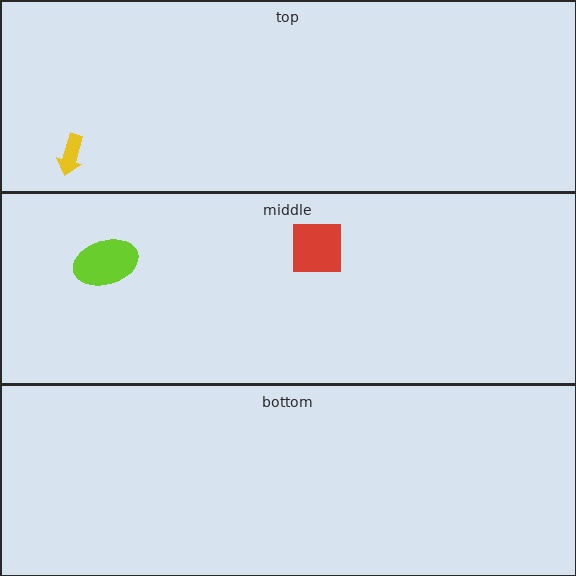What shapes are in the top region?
The yellow arrow.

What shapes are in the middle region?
The red square, the lime ellipse.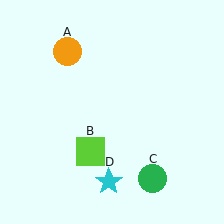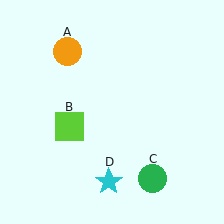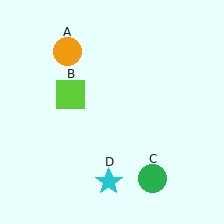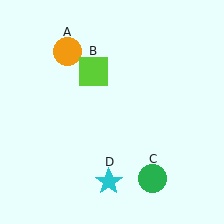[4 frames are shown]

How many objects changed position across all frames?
1 object changed position: lime square (object B).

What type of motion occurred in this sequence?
The lime square (object B) rotated clockwise around the center of the scene.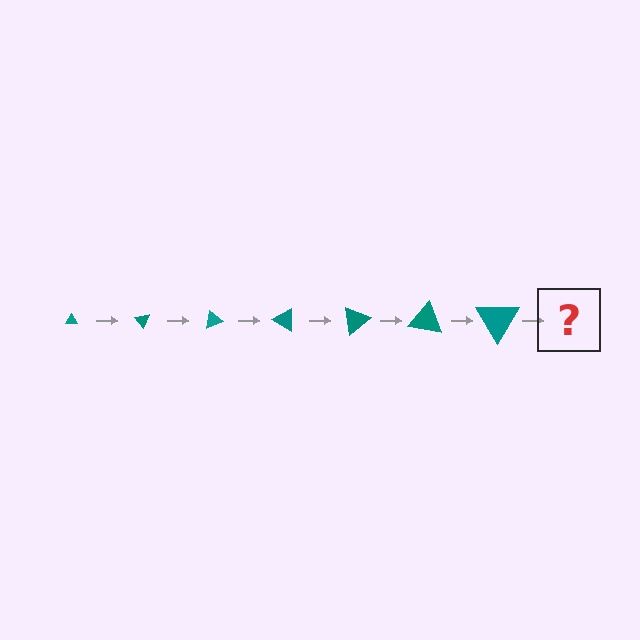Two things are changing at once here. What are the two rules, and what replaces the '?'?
The two rules are that the triangle grows larger each step and it rotates 50 degrees each step. The '?' should be a triangle, larger than the previous one and rotated 350 degrees from the start.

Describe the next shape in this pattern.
It should be a triangle, larger than the previous one and rotated 350 degrees from the start.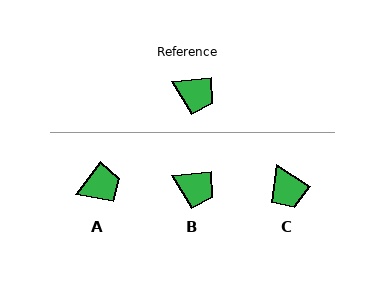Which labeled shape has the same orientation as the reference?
B.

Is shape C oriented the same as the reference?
No, it is off by about 40 degrees.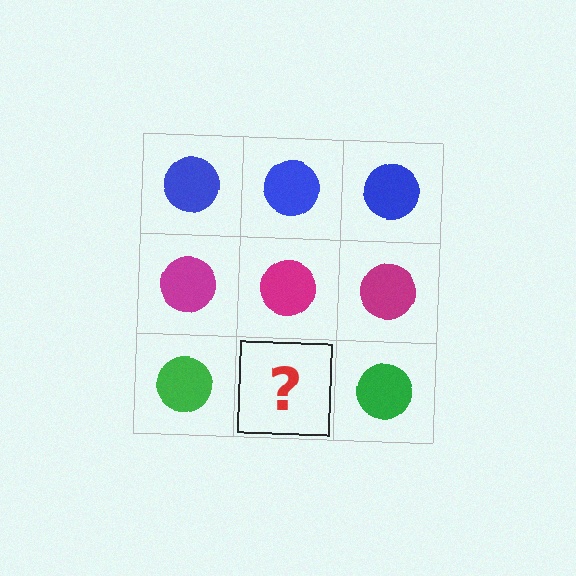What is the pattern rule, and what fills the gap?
The rule is that each row has a consistent color. The gap should be filled with a green circle.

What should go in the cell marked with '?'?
The missing cell should contain a green circle.